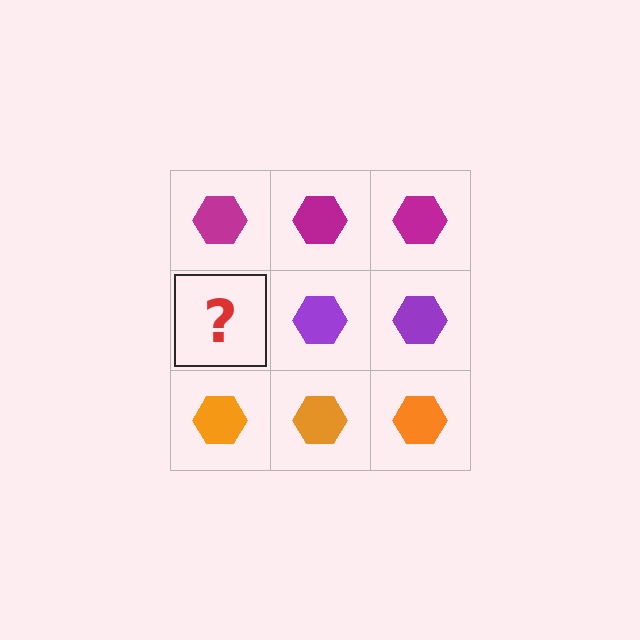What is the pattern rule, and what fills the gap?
The rule is that each row has a consistent color. The gap should be filled with a purple hexagon.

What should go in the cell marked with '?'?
The missing cell should contain a purple hexagon.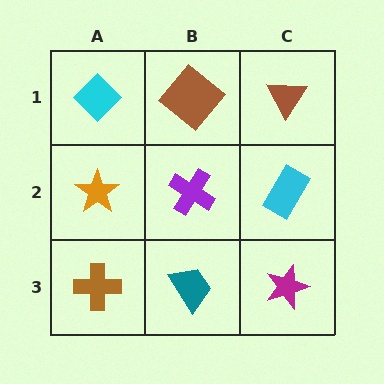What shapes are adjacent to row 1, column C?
A cyan rectangle (row 2, column C), a brown diamond (row 1, column B).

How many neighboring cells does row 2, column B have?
4.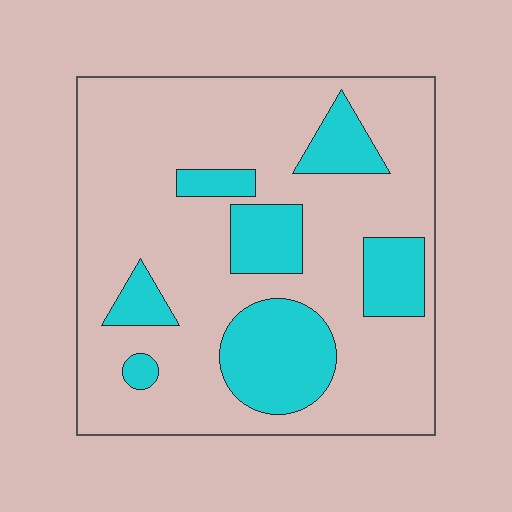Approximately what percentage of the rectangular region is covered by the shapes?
Approximately 25%.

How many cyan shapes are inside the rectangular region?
7.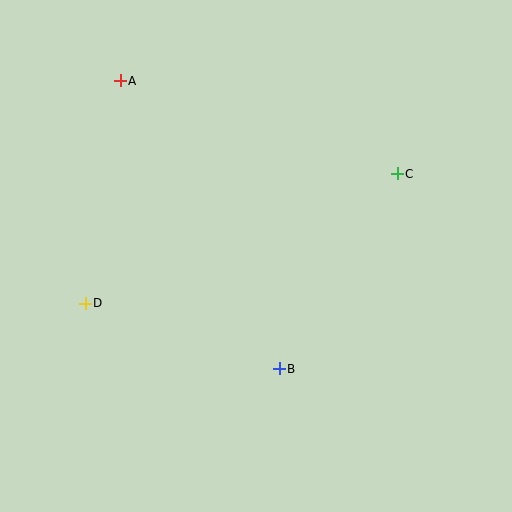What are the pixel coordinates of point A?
Point A is at (120, 81).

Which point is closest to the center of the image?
Point B at (279, 369) is closest to the center.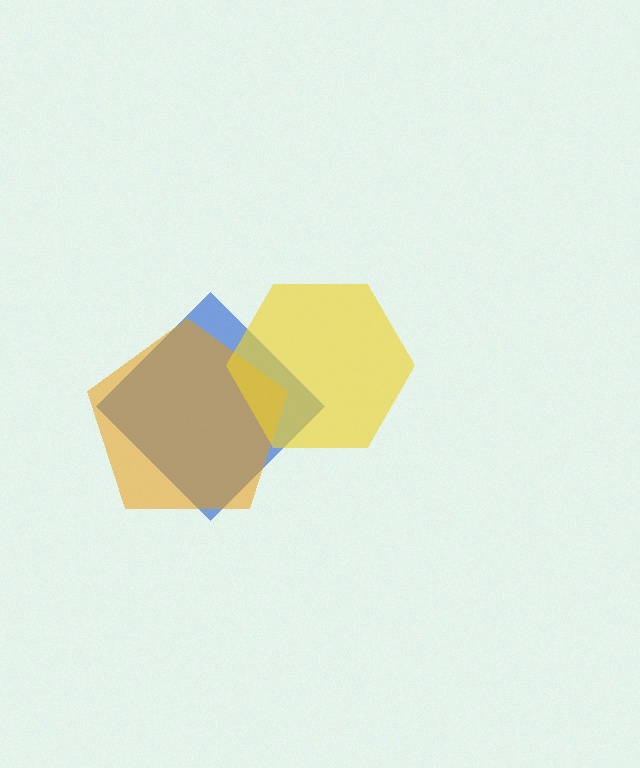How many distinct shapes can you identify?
There are 3 distinct shapes: a blue diamond, an orange pentagon, a yellow hexagon.